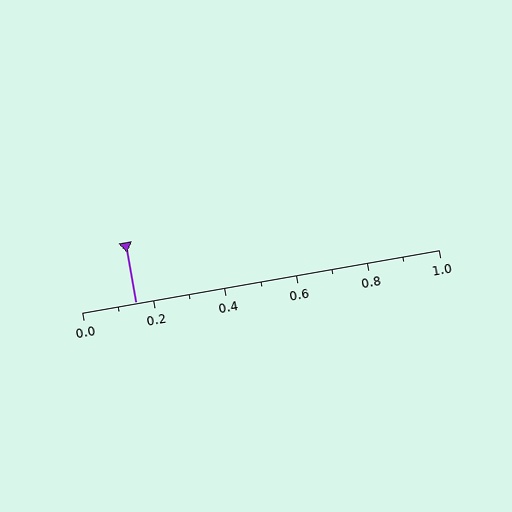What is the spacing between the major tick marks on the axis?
The major ticks are spaced 0.2 apart.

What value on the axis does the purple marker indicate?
The marker indicates approximately 0.15.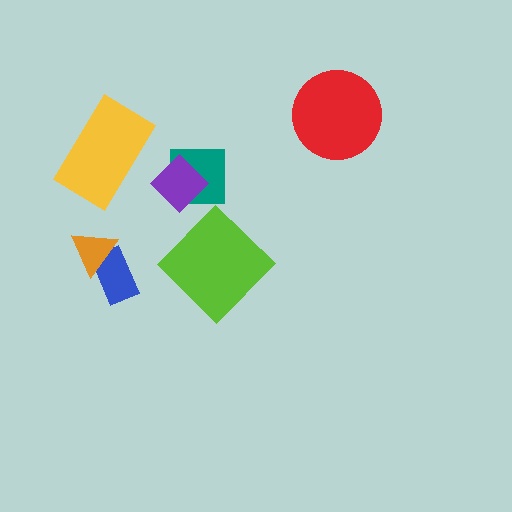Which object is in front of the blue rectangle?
The orange triangle is in front of the blue rectangle.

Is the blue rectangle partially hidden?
Yes, it is partially covered by another shape.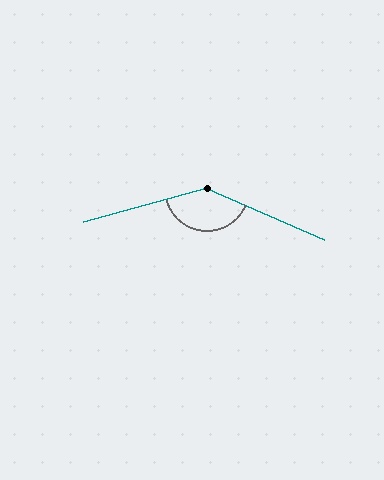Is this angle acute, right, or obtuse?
It is obtuse.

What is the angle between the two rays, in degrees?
Approximately 141 degrees.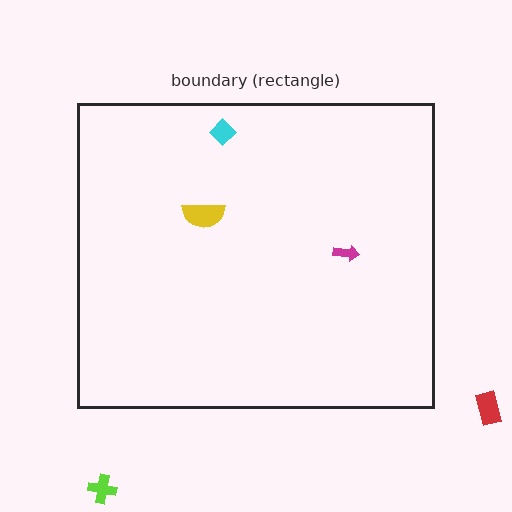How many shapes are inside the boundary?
3 inside, 2 outside.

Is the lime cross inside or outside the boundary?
Outside.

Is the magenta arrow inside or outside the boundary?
Inside.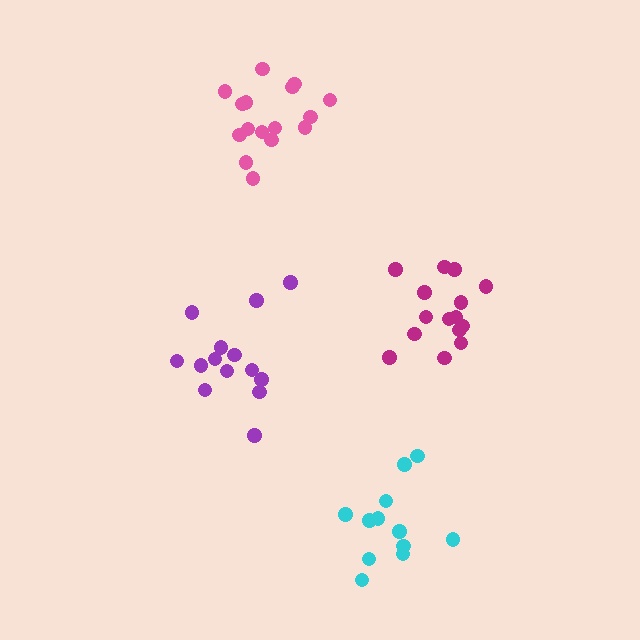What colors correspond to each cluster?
The clusters are colored: purple, cyan, pink, magenta.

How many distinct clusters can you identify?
There are 4 distinct clusters.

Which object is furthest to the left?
The purple cluster is leftmost.